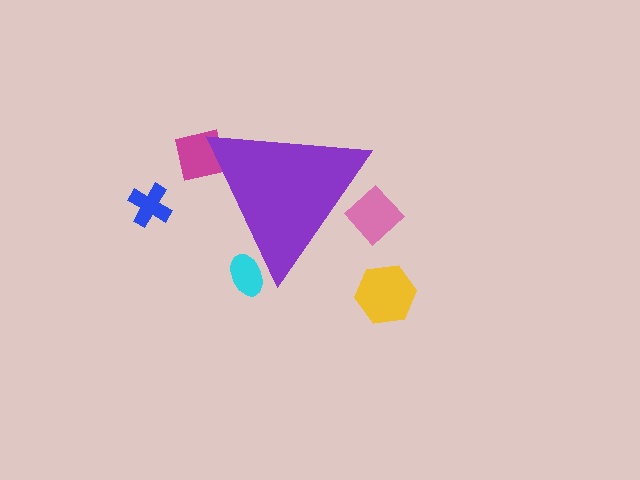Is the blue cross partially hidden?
No, the blue cross is fully visible.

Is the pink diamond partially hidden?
Yes, the pink diamond is partially hidden behind the purple triangle.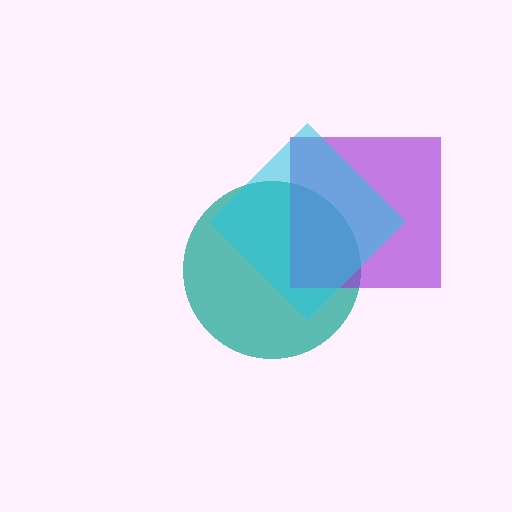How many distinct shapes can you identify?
There are 3 distinct shapes: a teal circle, a purple square, a cyan diamond.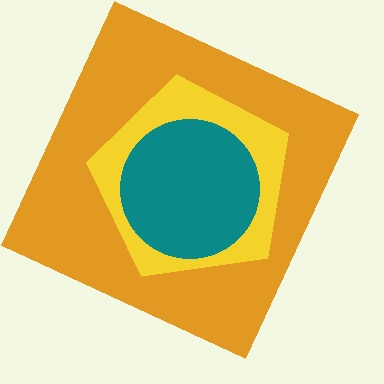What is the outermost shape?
The orange square.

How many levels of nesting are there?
3.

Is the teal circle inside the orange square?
Yes.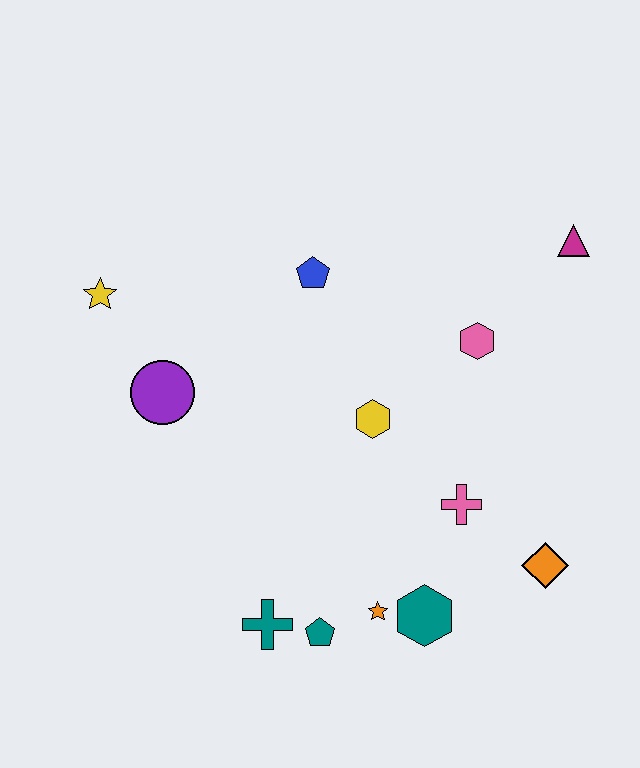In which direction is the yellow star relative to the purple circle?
The yellow star is above the purple circle.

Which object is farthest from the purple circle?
The magenta triangle is farthest from the purple circle.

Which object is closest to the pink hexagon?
The yellow hexagon is closest to the pink hexagon.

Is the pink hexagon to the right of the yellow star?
Yes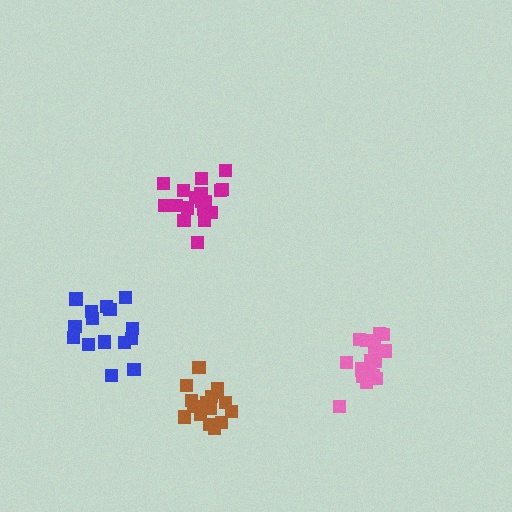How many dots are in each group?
Group 1: 18 dots, Group 2: 18 dots, Group 3: 15 dots, Group 4: 16 dots (67 total).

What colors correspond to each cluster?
The clusters are colored: pink, magenta, blue, brown.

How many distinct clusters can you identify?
There are 4 distinct clusters.